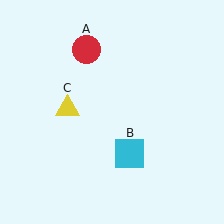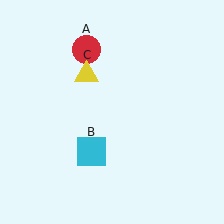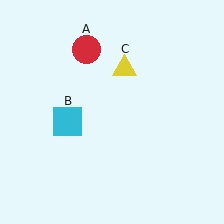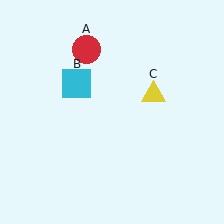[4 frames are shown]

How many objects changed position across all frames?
2 objects changed position: cyan square (object B), yellow triangle (object C).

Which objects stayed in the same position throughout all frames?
Red circle (object A) remained stationary.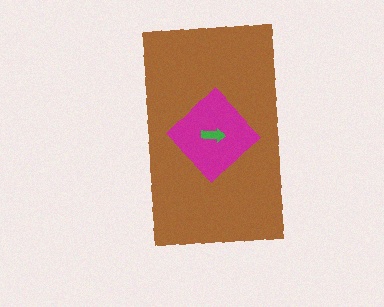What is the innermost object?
The green arrow.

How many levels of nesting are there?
3.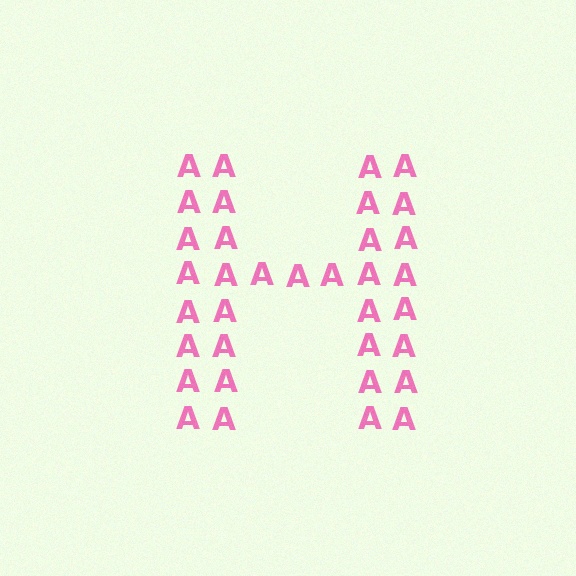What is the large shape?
The large shape is the letter H.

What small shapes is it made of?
It is made of small letter A's.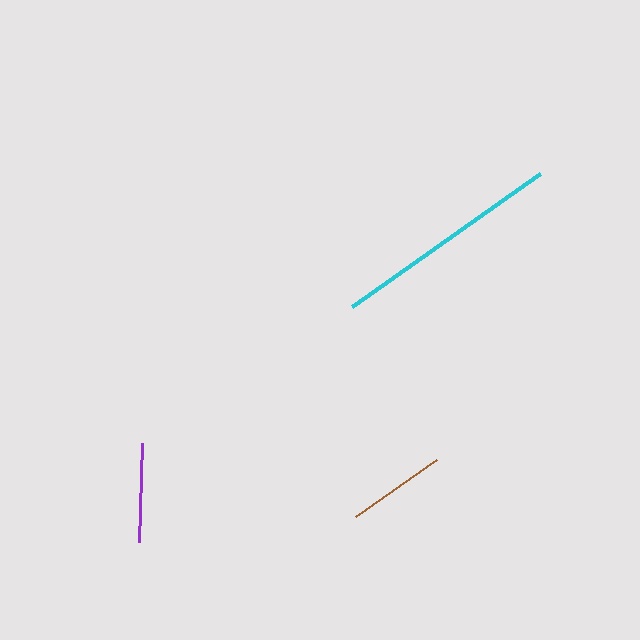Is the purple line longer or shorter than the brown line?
The purple line is longer than the brown line.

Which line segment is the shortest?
The brown line is the shortest at approximately 99 pixels.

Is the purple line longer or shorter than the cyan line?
The cyan line is longer than the purple line.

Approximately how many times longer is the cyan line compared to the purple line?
The cyan line is approximately 2.3 times the length of the purple line.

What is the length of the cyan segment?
The cyan segment is approximately 230 pixels long.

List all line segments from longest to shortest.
From longest to shortest: cyan, purple, brown.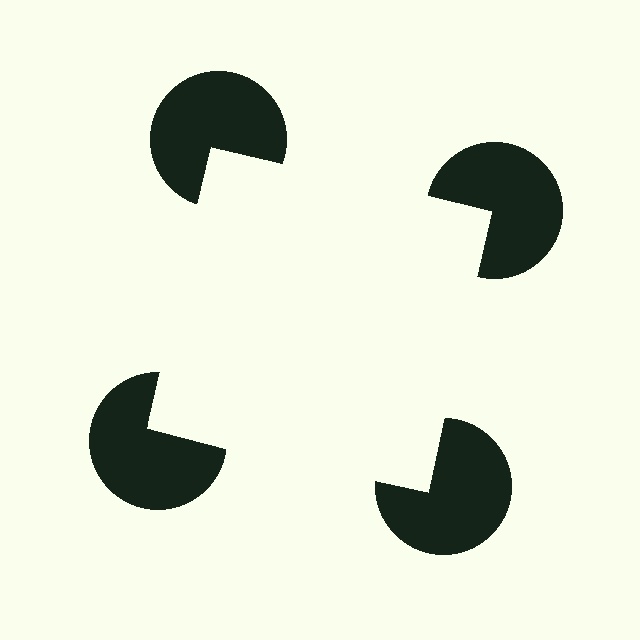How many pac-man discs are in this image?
There are 4 — one at each vertex of the illusory square.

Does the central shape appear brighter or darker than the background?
It typically appears slightly brighter than the background, even though no actual brightness change is drawn.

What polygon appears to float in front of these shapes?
An illusory square — its edges are inferred from the aligned wedge cuts in the pac-man discs, not physically drawn.